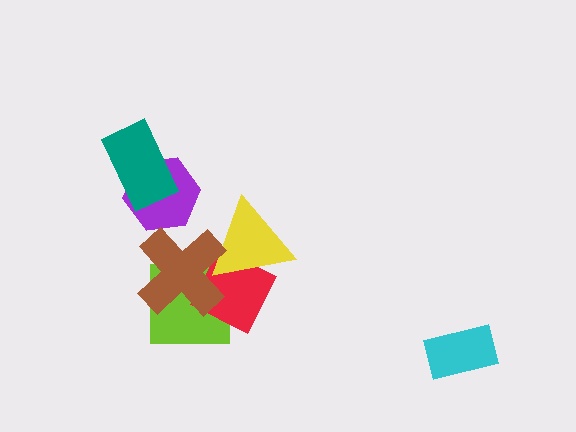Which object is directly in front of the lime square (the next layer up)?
The red diamond is directly in front of the lime square.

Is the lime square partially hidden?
Yes, it is partially covered by another shape.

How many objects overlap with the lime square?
2 objects overlap with the lime square.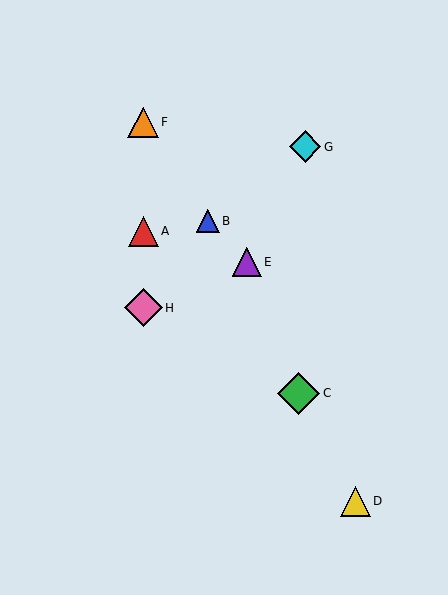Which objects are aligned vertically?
Objects A, F, H are aligned vertically.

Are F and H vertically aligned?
Yes, both are at x≈143.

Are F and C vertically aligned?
No, F is at x≈143 and C is at x≈299.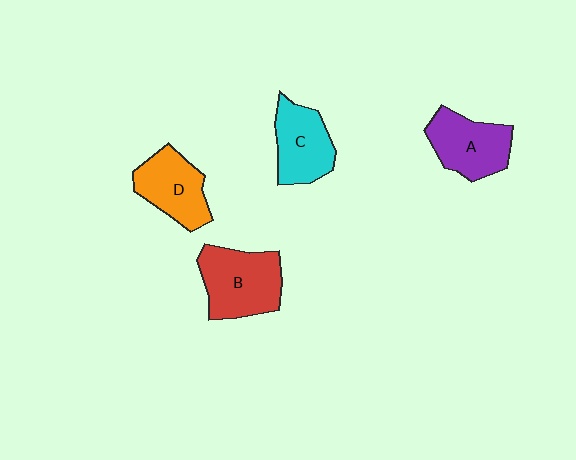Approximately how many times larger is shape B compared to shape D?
Approximately 1.2 times.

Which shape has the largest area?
Shape B (red).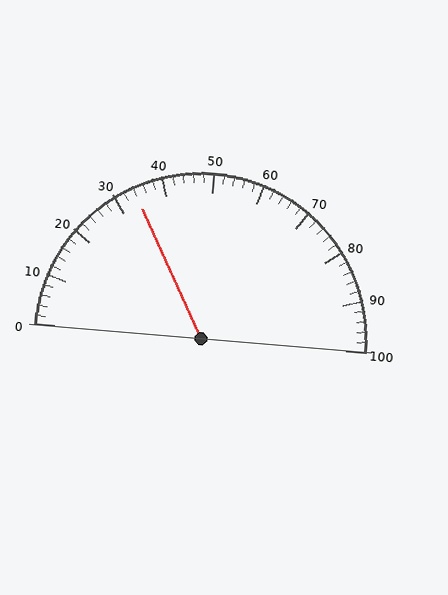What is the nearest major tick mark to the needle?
The nearest major tick mark is 30.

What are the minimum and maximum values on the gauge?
The gauge ranges from 0 to 100.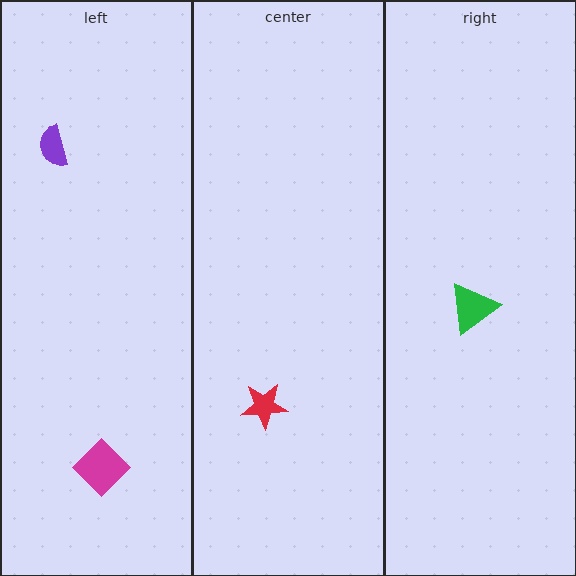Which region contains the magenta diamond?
The left region.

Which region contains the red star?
The center region.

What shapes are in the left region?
The purple semicircle, the magenta diamond.